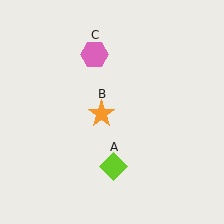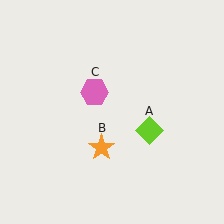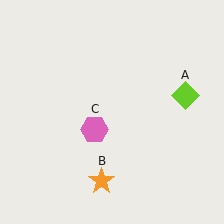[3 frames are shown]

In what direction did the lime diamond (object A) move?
The lime diamond (object A) moved up and to the right.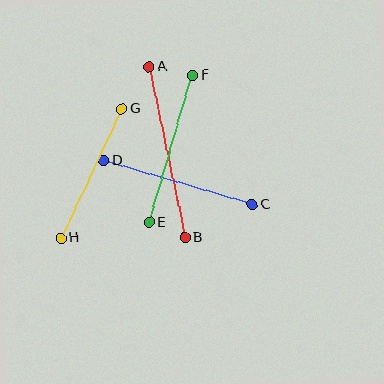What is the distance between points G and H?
The distance is approximately 143 pixels.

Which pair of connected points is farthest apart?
Points A and B are farthest apart.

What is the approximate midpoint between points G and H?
The midpoint is at approximately (91, 173) pixels.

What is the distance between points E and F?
The distance is approximately 153 pixels.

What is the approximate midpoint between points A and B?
The midpoint is at approximately (167, 152) pixels.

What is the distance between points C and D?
The distance is approximately 155 pixels.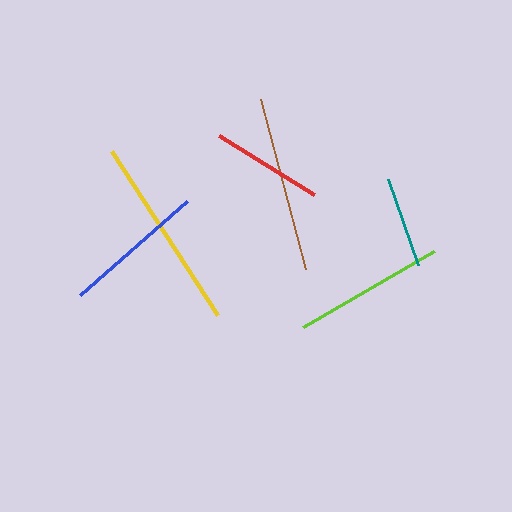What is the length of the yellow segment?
The yellow segment is approximately 195 pixels long.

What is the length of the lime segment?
The lime segment is approximately 151 pixels long.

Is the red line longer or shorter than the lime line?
The lime line is longer than the red line.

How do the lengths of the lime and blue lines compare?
The lime and blue lines are approximately the same length.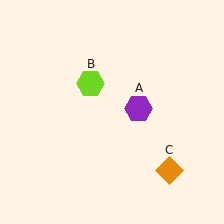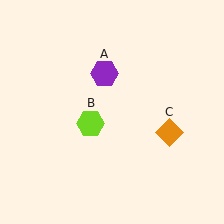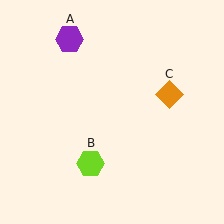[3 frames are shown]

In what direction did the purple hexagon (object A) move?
The purple hexagon (object A) moved up and to the left.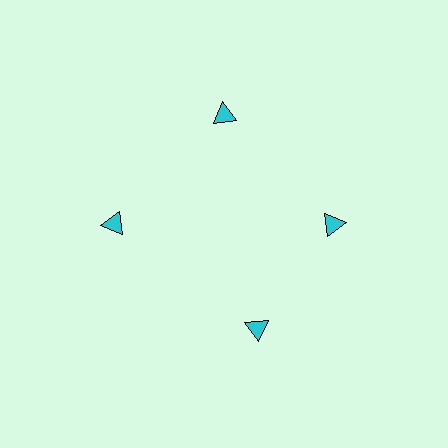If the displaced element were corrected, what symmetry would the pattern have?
It would have 4-fold rotational symmetry — the pattern would map onto itself every 90 degrees.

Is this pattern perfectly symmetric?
No. The 4 cyan triangles are arranged in a ring, but one element near the 6 o'clock position is rotated out of alignment along the ring, breaking the 4-fold rotational symmetry.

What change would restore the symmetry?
The symmetry would be restored by rotating it back into even spacing with its neighbors so that all 4 triangles sit at equal angles and equal distance from the center.